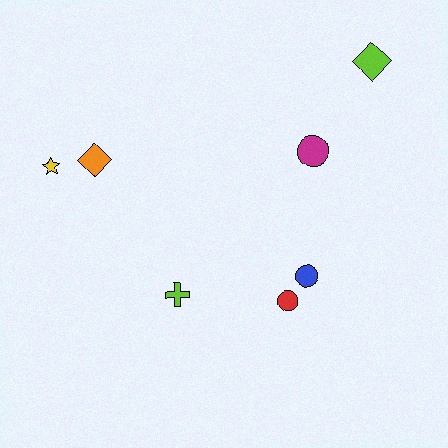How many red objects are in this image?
There is 1 red object.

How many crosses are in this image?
There is 1 cross.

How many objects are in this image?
There are 7 objects.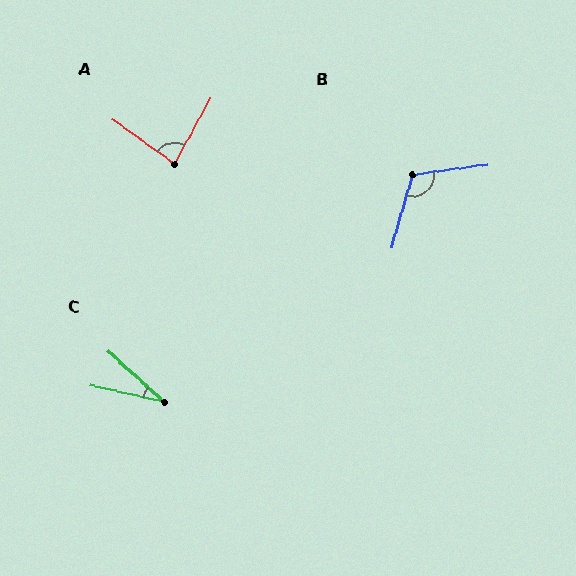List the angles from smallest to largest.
C (30°), A (82°), B (113°).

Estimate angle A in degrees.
Approximately 82 degrees.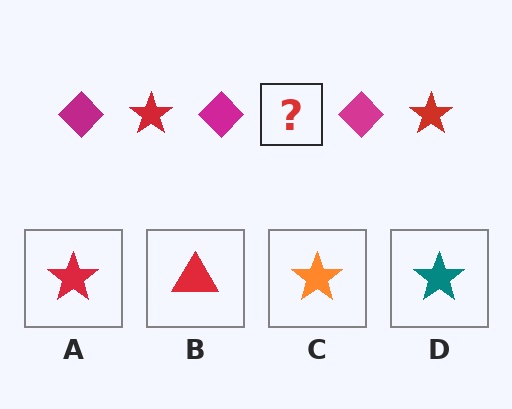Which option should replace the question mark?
Option A.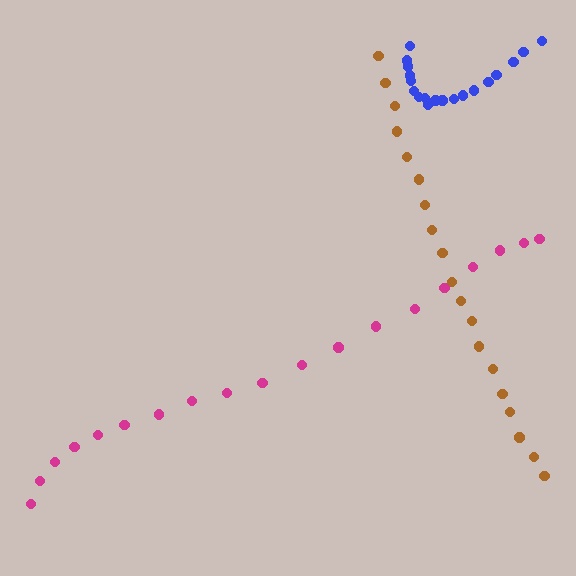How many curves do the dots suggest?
There are 3 distinct paths.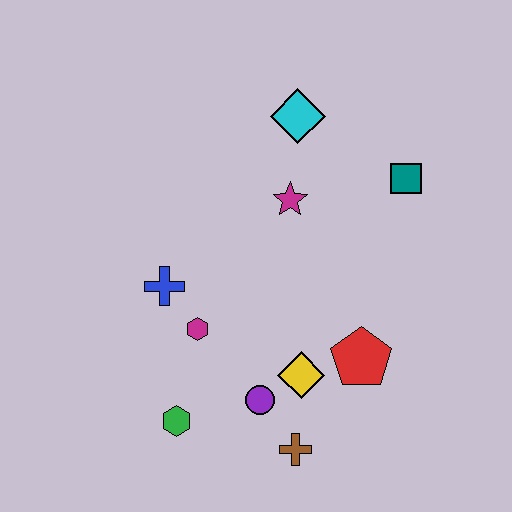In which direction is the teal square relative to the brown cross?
The teal square is above the brown cross.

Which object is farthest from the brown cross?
The cyan diamond is farthest from the brown cross.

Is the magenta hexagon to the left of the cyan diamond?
Yes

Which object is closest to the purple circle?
The yellow diamond is closest to the purple circle.